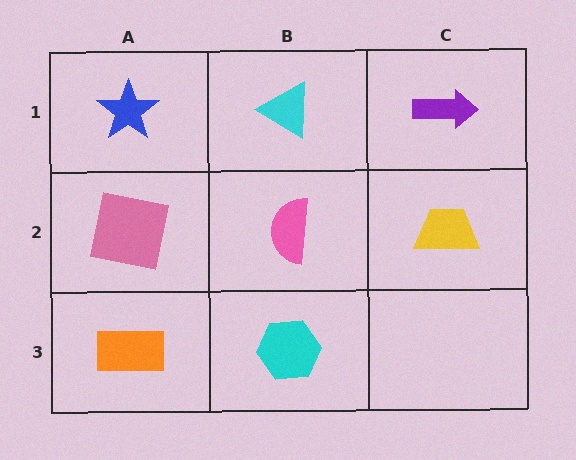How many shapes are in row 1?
3 shapes.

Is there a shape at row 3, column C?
No, that cell is empty.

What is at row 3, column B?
A cyan hexagon.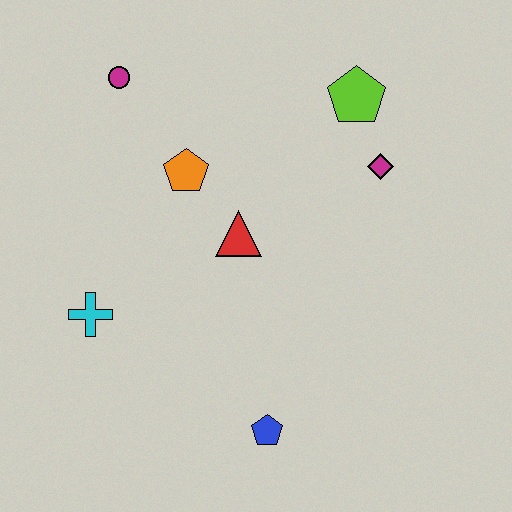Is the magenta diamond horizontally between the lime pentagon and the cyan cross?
No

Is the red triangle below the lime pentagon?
Yes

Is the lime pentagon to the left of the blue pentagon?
No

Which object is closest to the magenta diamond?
The lime pentagon is closest to the magenta diamond.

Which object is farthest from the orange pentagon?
The blue pentagon is farthest from the orange pentagon.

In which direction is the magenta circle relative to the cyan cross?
The magenta circle is above the cyan cross.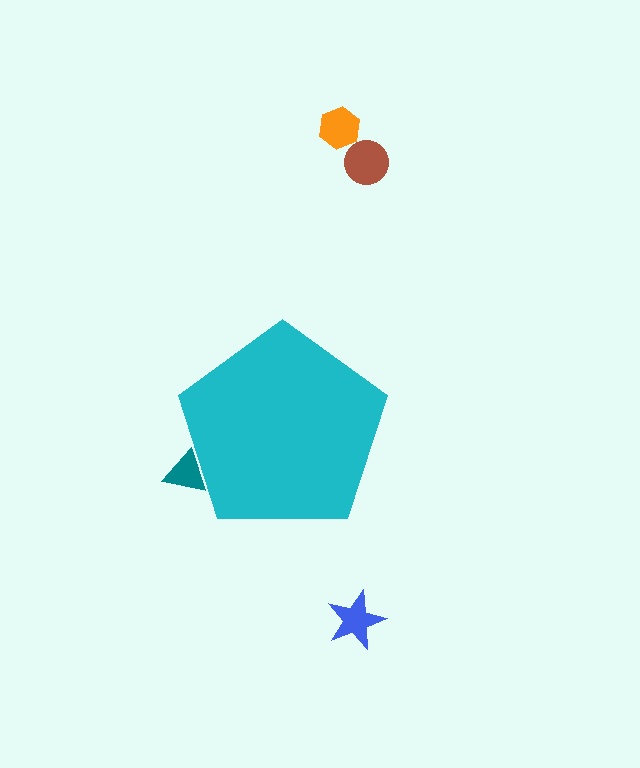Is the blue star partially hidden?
No, the blue star is fully visible.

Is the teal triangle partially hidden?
Yes, the teal triangle is partially hidden behind the cyan pentagon.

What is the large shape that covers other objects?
A cyan pentagon.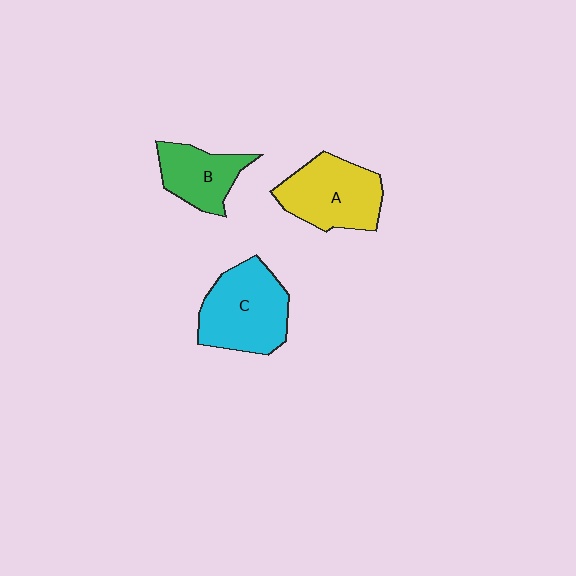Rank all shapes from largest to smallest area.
From largest to smallest: C (cyan), A (yellow), B (green).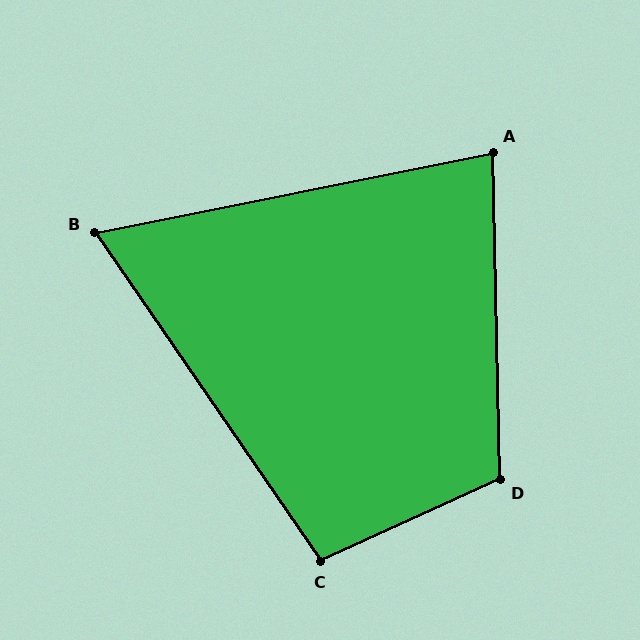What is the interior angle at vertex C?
Approximately 100 degrees (obtuse).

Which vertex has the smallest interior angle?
B, at approximately 67 degrees.